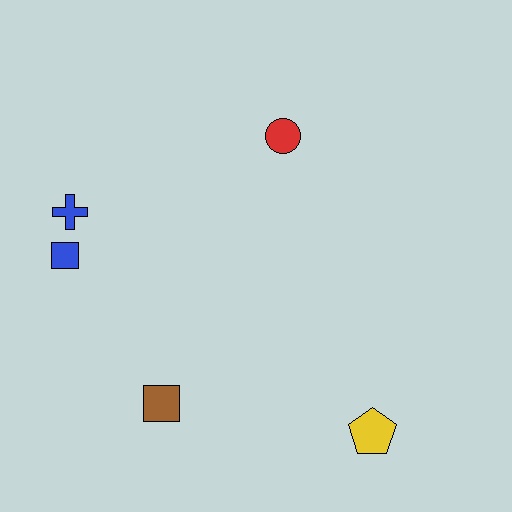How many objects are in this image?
There are 5 objects.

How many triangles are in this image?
There are no triangles.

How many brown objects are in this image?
There is 1 brown object.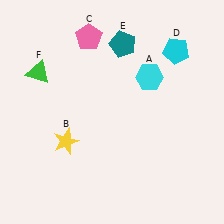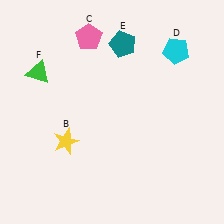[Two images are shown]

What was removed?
The cyan hexagon (A) was removed in Image 2.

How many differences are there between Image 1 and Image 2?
There is 1 difference between the two images.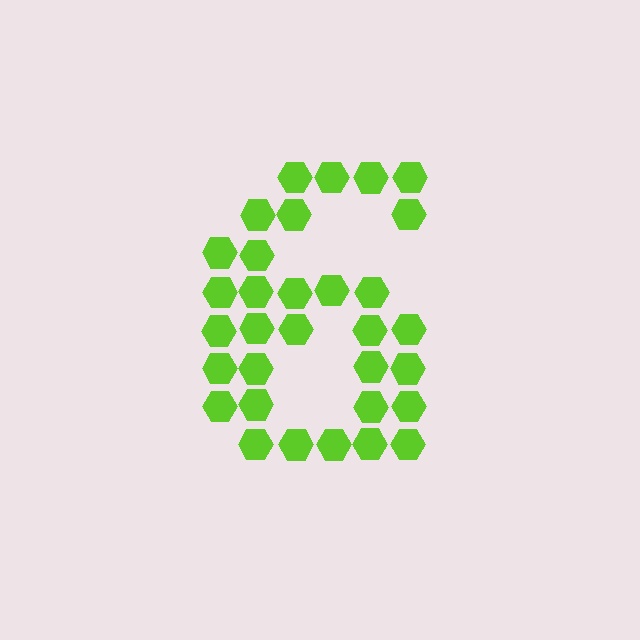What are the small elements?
The small elements are hexagons.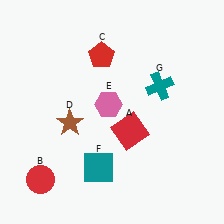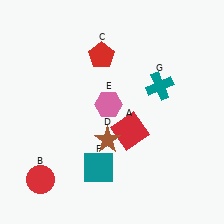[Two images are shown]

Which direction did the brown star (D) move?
The brown star (D) moved right.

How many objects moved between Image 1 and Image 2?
1 object moved between the two images.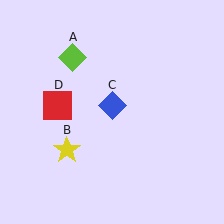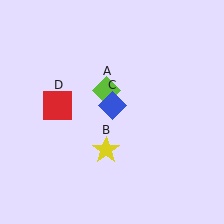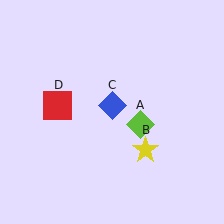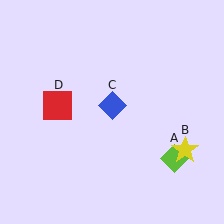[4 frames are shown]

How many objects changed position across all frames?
2 objects changed position: lime diamond (object A), yellow star (object B).